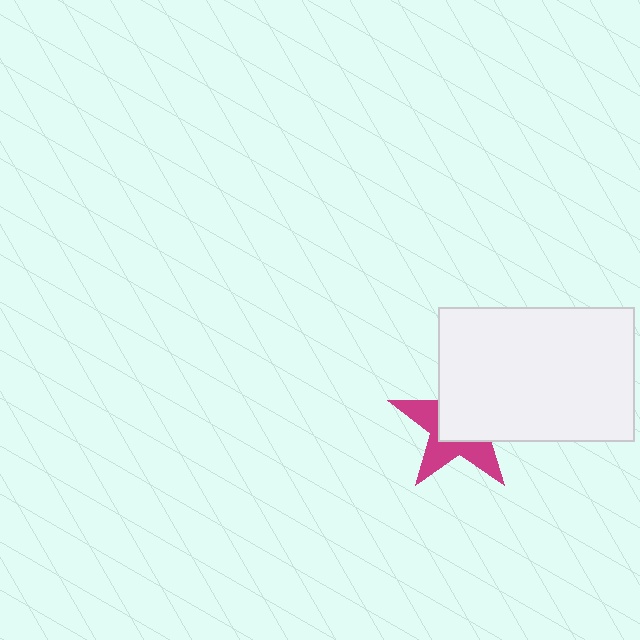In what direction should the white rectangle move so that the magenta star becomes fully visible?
The white rectangle should move toward the upper-right. That is the shortest direction to clear the overlap and leave the magenta star fully visible.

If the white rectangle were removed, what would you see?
You would see the complete magenta star.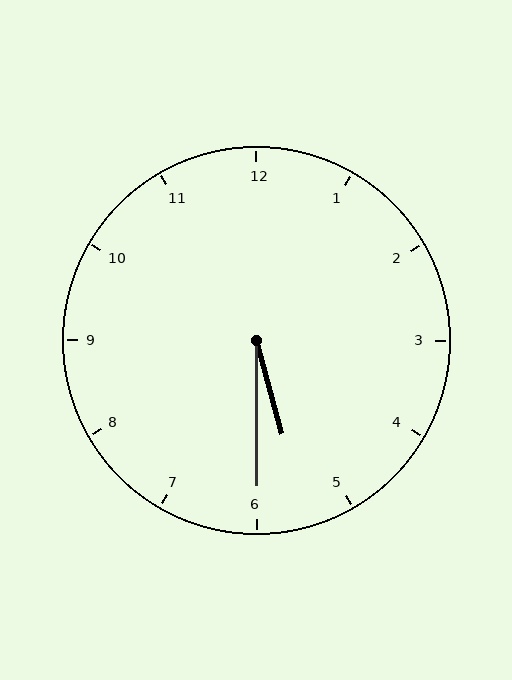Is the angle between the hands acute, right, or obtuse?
It is acute.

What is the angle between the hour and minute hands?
Approximately 15 degrees.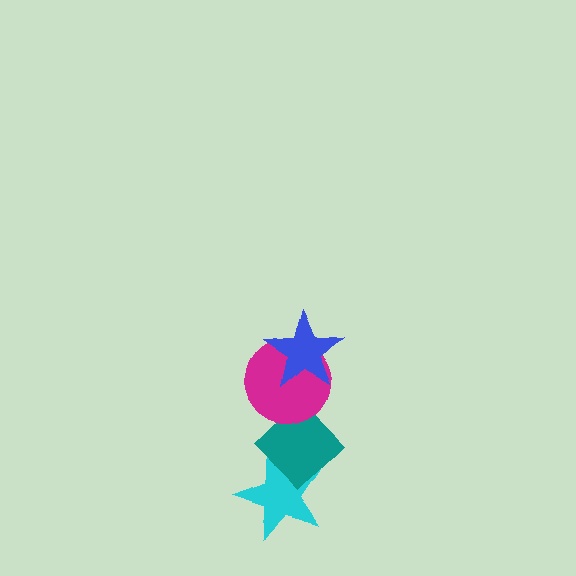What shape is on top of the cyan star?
The teal diamond is on top of the cyan star.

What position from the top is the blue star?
The blue star is 1st from the top.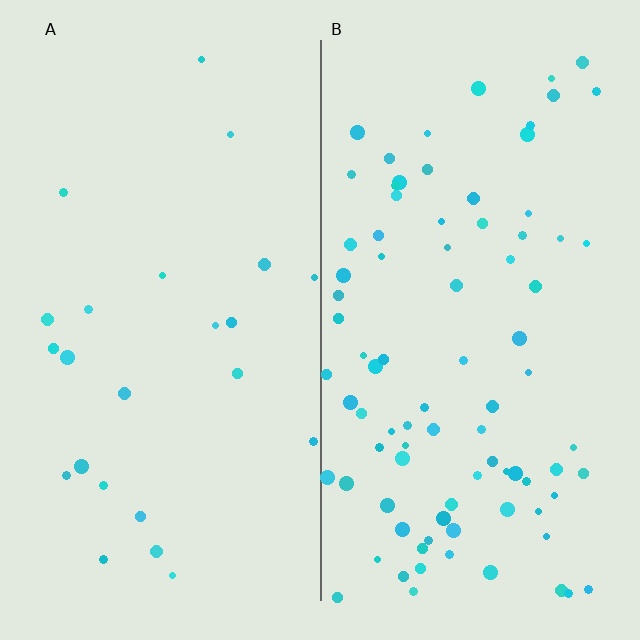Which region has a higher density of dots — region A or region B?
B (the right).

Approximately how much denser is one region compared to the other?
Approximately 3.7× — region B over region A.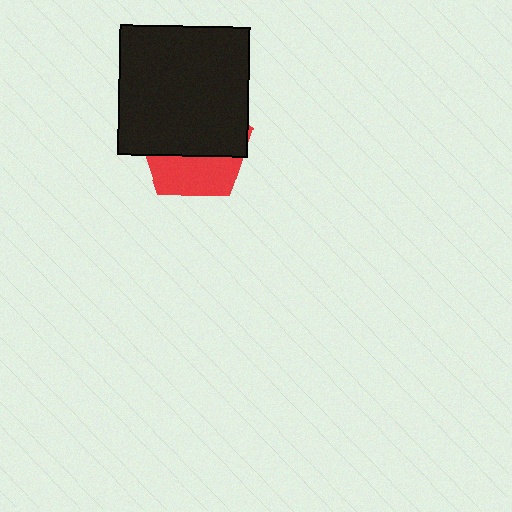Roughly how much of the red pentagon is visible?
A small part of it is visible (roughly 38%).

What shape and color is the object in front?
The object in front is a black square.